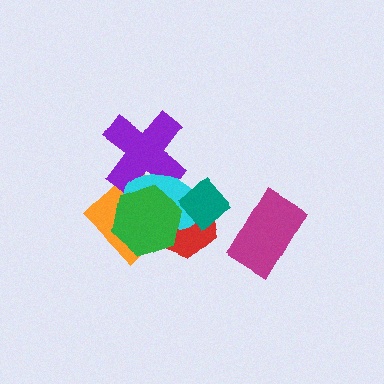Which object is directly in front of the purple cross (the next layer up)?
The cyan ellipse is directly in front of the purple cross.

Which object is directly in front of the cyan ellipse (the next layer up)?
The green hexagon is directly in front of the cyan ellipse.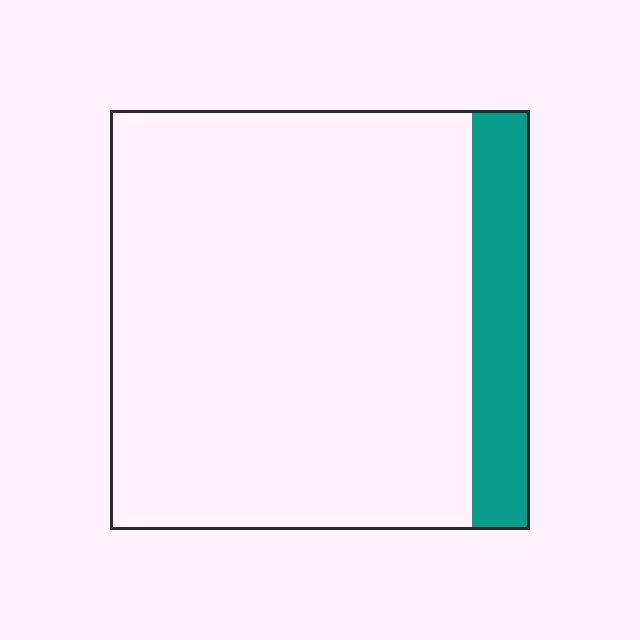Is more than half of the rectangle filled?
No.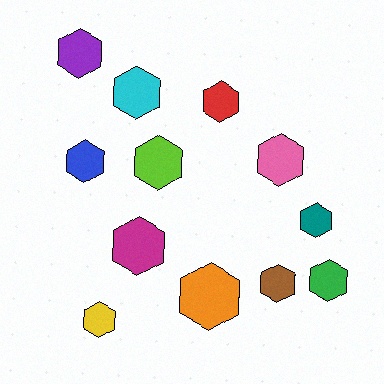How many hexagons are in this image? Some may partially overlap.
There are 12 hexagons.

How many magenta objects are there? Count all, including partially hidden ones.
There is 1 magenta object.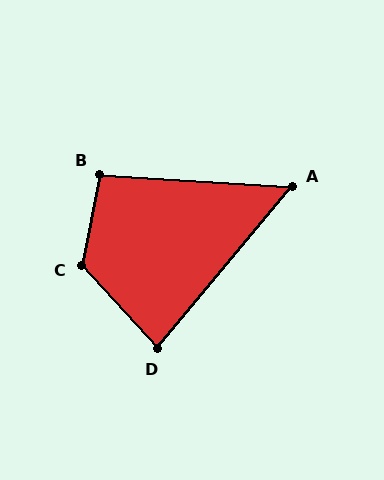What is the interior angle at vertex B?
Approximately 97 degrees (obtuse).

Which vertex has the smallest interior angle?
A, at approximately 54 degrees.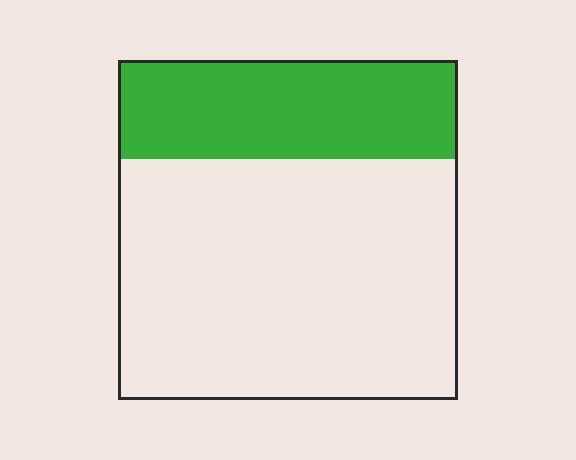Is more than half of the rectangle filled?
No.